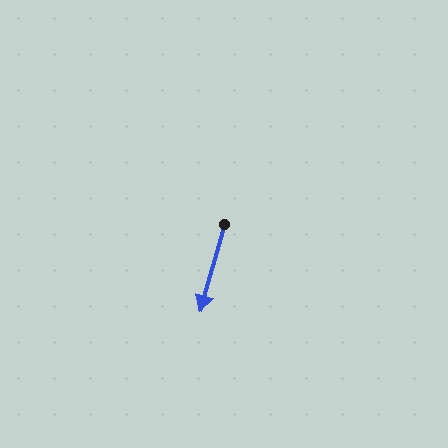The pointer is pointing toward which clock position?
Roughly 7 o'clock.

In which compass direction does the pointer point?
South.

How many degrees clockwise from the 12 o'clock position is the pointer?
Approximately 195 degrees.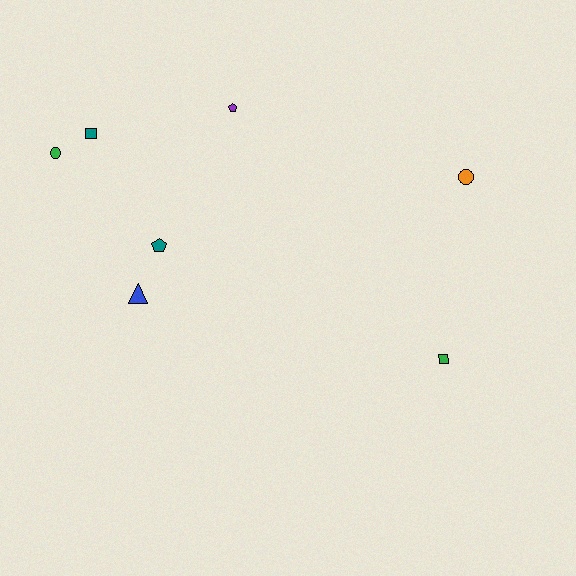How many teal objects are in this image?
There are 2 teal objects.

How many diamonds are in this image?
There are no diamonds.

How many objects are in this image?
There are 7 objects.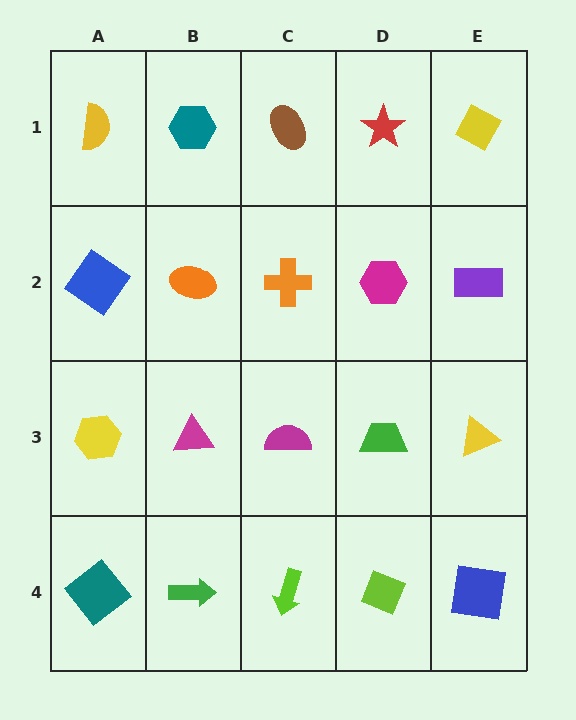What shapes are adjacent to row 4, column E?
A yellow triangle (row 3, column E), a lime diamond (row 4, column D).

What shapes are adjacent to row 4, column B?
A magenta triangle (row 3, column B), a teal diamond (row 4, column A), a lime arrow (row 4, column C).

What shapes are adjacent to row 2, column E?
A yellow diamond (row 1, column E), a yellow triangle (row 3, column E), a magenta hexagon (row 2, column D).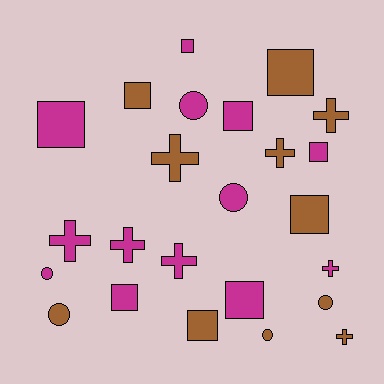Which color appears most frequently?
Magenta, with 13 objects.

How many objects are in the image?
There are 24 objects.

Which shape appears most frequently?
Square, with 10 objects.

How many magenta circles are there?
There are 3 magenta circles.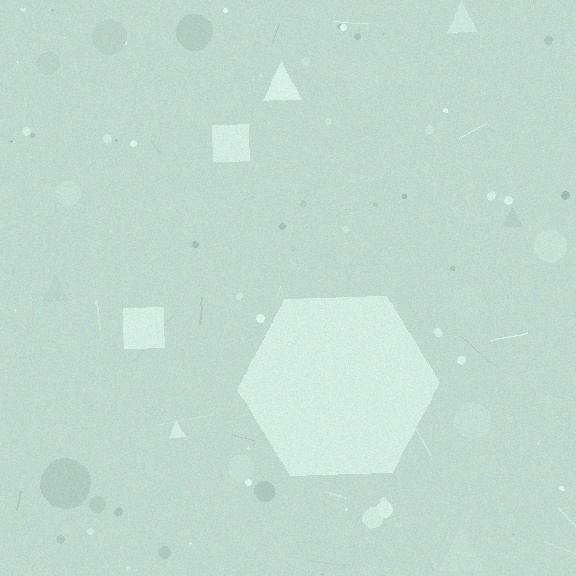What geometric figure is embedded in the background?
A hexagon is embedded in the background.